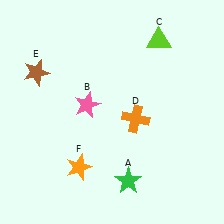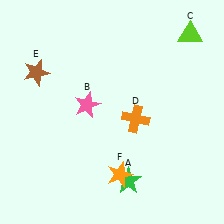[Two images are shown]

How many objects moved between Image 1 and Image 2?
2 objects moved between the two images.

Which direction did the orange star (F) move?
The orange star (F) moved right.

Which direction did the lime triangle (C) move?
The lime triangle (C) moved right.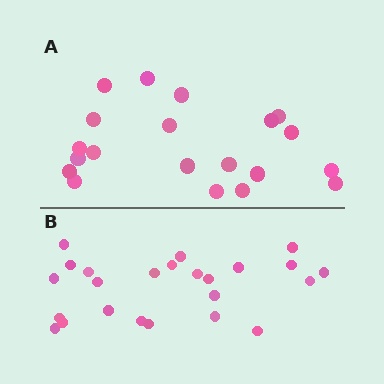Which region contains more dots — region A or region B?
Region B (the bottom region) has more dots.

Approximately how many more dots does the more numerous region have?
Region B has about 4 more dots than region A.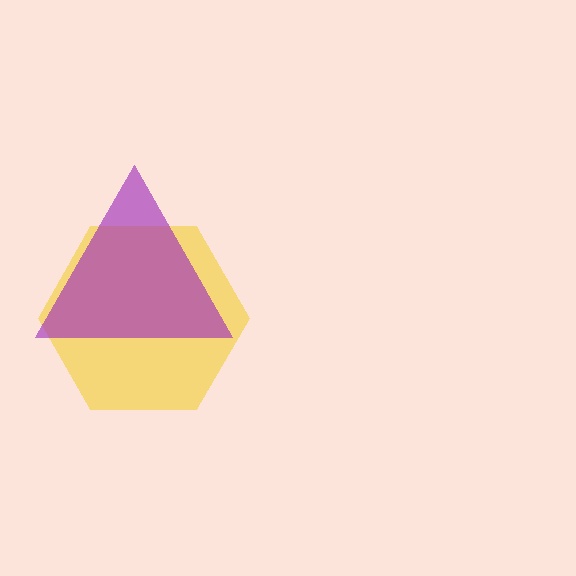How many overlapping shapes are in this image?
There are 2 overlapping shapes in the image.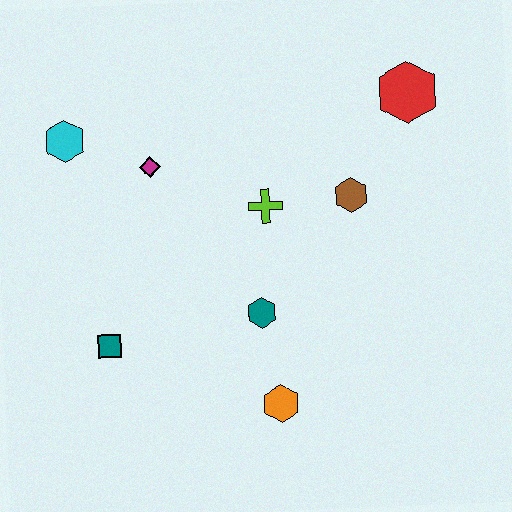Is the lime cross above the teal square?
Yes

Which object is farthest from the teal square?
The red hexagon is farthest from the teal square.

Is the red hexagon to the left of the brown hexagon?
No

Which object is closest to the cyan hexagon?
The magenta diamond is closest to the cyan hexagon.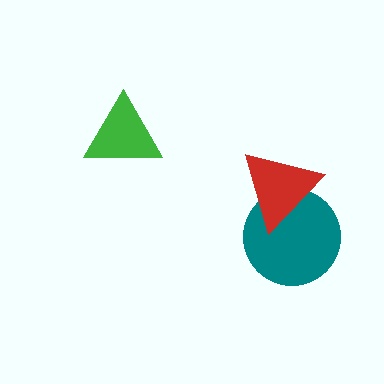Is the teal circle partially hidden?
Yes, it is partially covered by another shape.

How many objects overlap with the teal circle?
1 object overlaps with the teal circle.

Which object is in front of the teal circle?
The red triangle is in front of the teal circle.